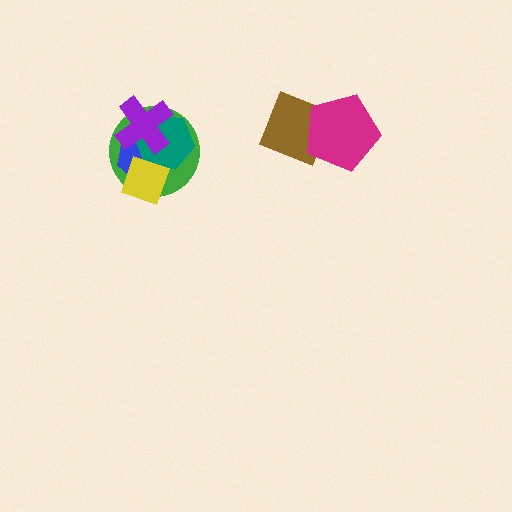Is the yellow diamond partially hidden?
No, no other shape covers it.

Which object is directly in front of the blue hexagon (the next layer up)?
The teal hexagon is directly in front of the blue hexagon.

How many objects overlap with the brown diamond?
1 object overlaps with the brown diamond.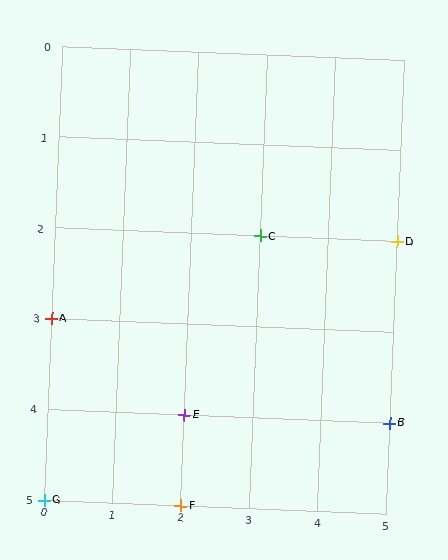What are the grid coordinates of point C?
Point C is at grid coordinates (3, 2).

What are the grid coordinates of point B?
Point B is at grid coordinates (5, 4).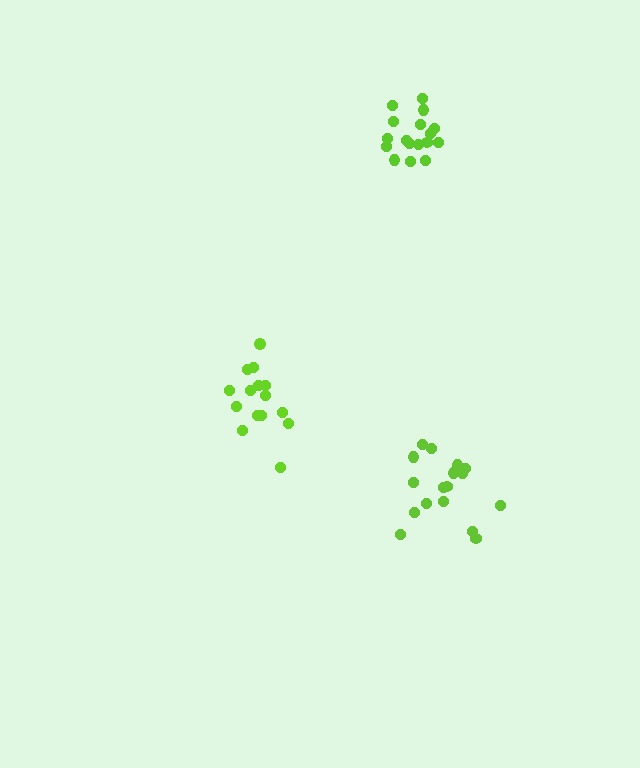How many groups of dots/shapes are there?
There are 3 groups.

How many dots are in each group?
Group 1: 18 dots, Group 2: 17 dots, Group 3: 15 dots (50 total).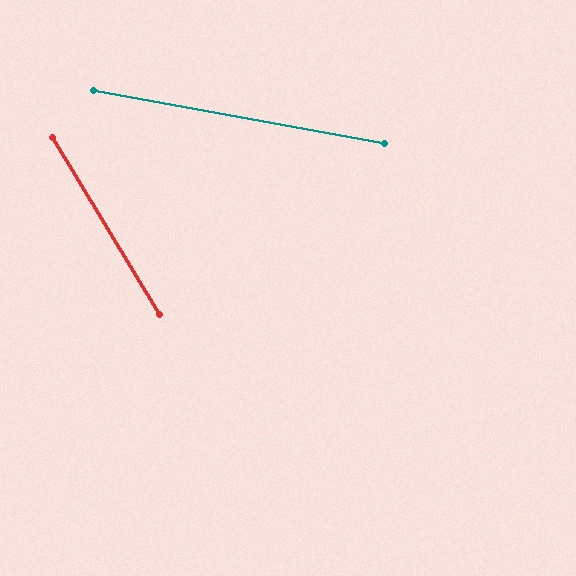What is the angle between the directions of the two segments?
Approximately 48 degrees.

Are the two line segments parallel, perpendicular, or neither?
Neither parallel nor perpendicular — they differ by about 48°.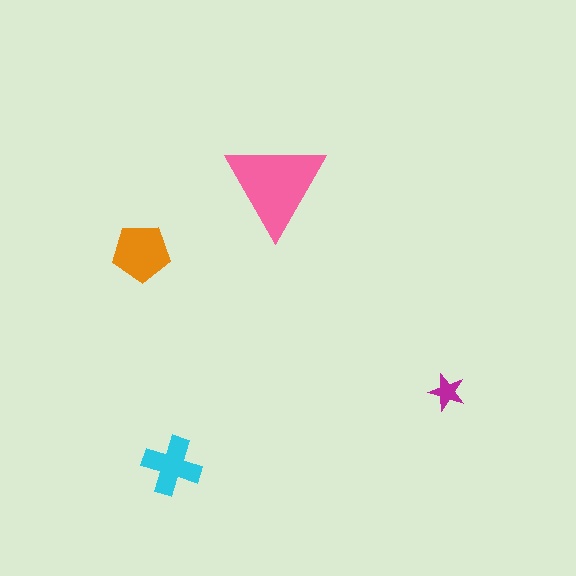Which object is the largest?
The pink triangle.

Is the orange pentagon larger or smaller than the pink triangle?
Smaller.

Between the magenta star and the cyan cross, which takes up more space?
The cyan cross.